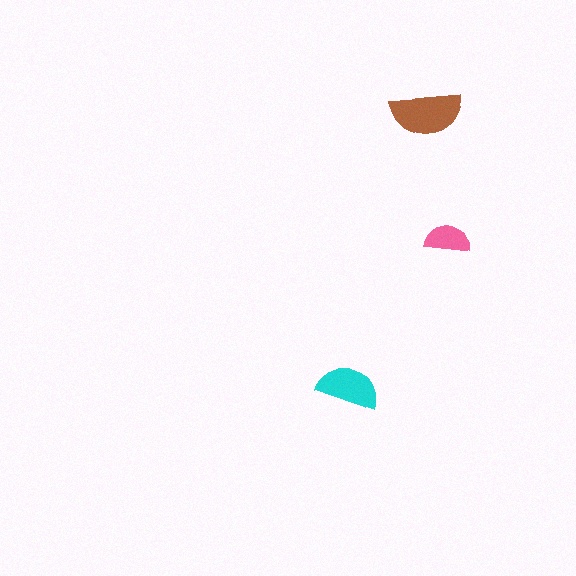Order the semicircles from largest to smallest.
the brown one, the cyan one, the pink one.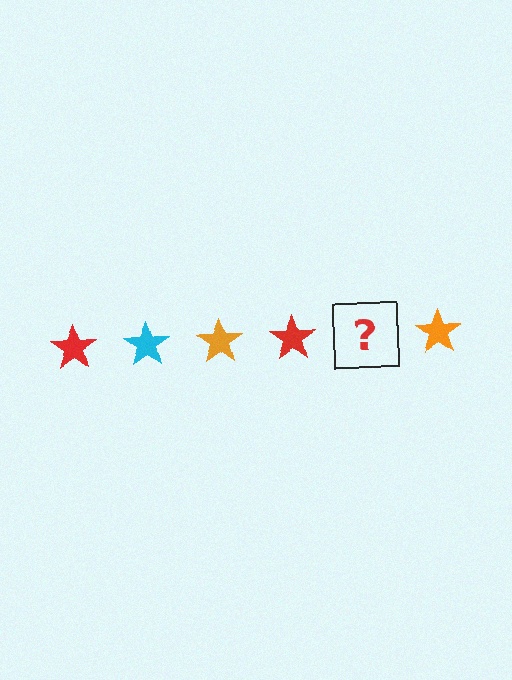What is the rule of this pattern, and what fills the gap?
The rule is that the pattern cycles through red, cyan, orange stars. The gap should be filled with a cyan star.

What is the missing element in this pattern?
The missing element is a cyan star.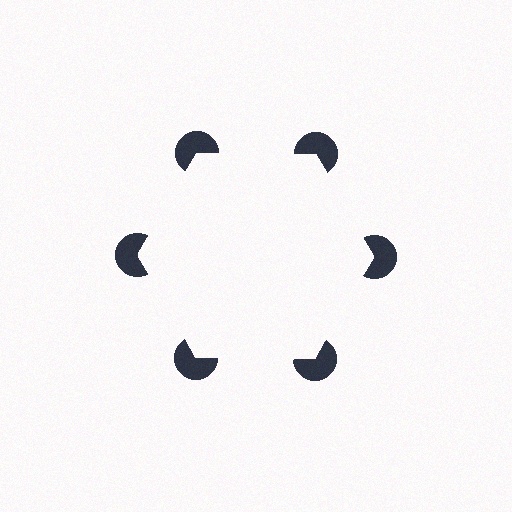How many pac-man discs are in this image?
There are 6 — one at each vertex of the illusory hexagon.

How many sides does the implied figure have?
6 sides.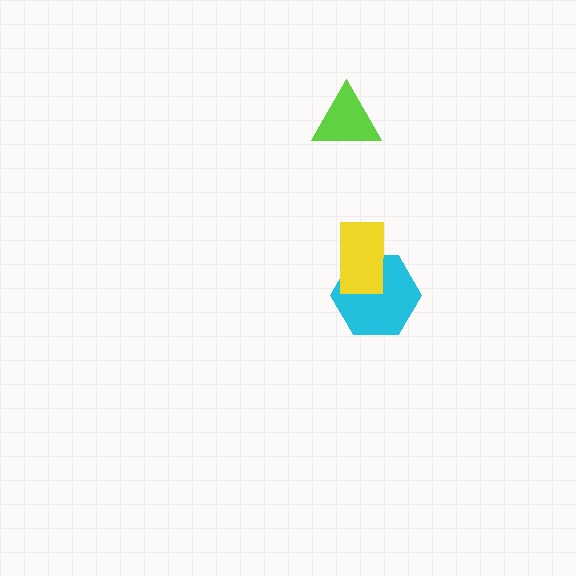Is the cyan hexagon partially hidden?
Yes, it is partially covered by another shape.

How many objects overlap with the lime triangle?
0 objects overlap with the lime triangle.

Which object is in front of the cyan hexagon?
The yellow rectangle is in front of the cyan hexagon.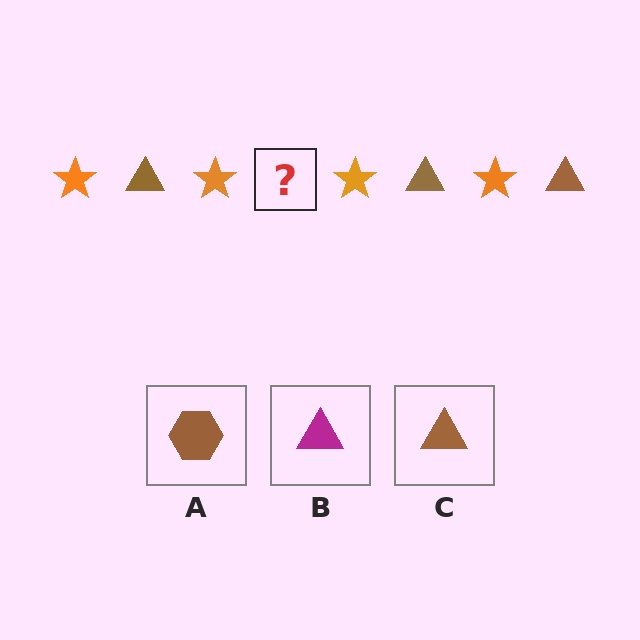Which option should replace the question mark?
Option C.